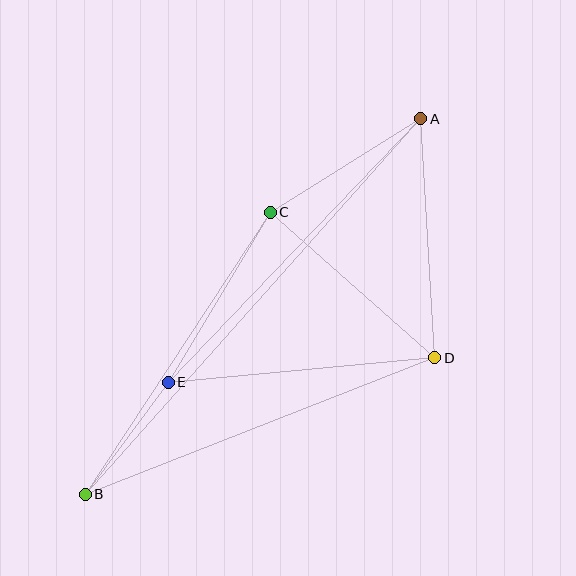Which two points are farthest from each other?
Points A and B are farthest from each other.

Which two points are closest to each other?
Points B and E are closest to each other.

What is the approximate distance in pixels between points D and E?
The distance between D and E is approximately 268 pixels.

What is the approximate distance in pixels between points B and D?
The distance between B and D is approximately 375 pixels.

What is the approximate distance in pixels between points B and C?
The distance between B and C is approximately 337 pixels.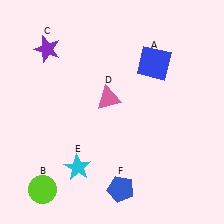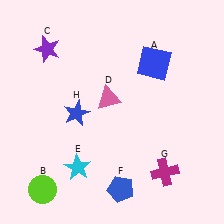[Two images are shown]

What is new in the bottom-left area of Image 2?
A blue star (H) was added in the bottom-left area of Image 2.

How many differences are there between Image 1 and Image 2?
There are 2 differences between the two images.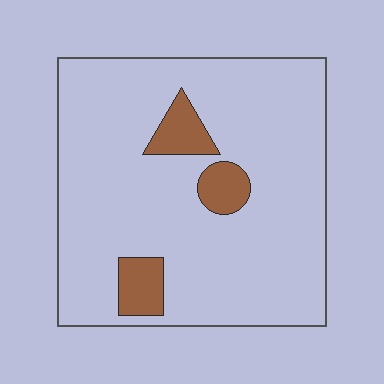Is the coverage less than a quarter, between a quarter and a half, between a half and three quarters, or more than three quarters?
Less than a quarter.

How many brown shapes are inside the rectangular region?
3.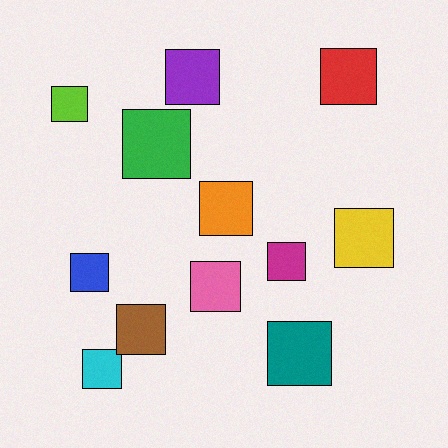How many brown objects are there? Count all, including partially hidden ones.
There is 1 brown object.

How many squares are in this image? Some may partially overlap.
There are 12 squares.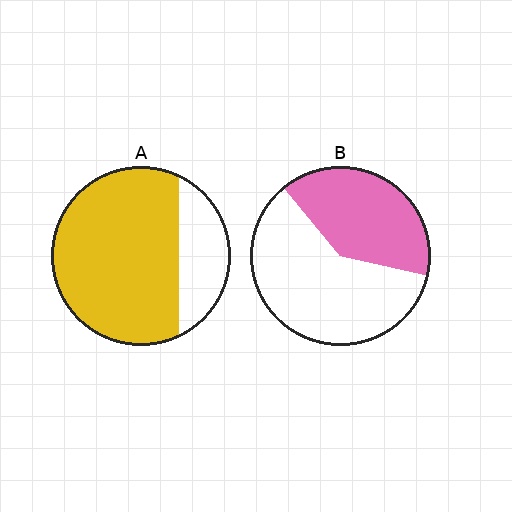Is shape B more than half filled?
No.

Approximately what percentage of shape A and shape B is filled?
A is approximately 75% and B is approximately 40%.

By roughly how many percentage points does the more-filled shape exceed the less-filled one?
By roughly 35 percentage points (A over B).